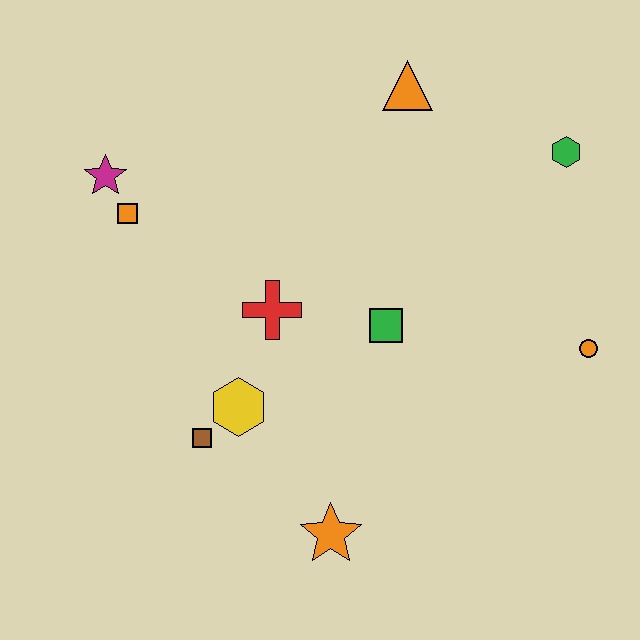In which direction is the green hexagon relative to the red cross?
The green hexagon is to the right of the red cross.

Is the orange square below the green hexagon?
Yes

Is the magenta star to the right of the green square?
No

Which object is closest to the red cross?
The yellow hexagon is closest to the red cross.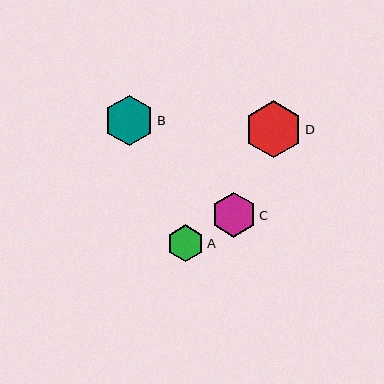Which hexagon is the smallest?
Hexagon A is the smallest with a size of approximately 37 pixels.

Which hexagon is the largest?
Hexagon D is the largest with a size of approximately 57 pixels.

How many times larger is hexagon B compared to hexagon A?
Hexagon B is approximately 1.4 times the size of hexagon A.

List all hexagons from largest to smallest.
From largest to smallest: D, B, C, A.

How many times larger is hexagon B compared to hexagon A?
Hexagon B is approximately 1.4 times the size of hexagon A.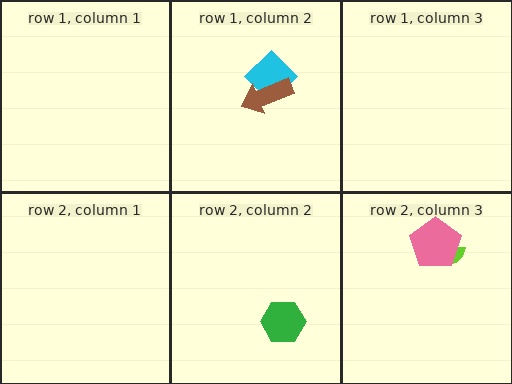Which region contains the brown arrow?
The row 1, column 2 region.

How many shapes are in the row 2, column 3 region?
2.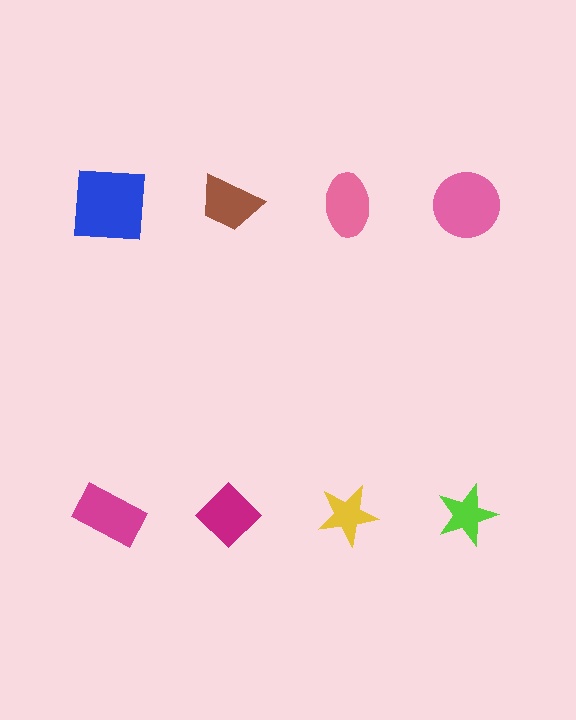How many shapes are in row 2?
4 shapes.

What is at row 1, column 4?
A pink circle.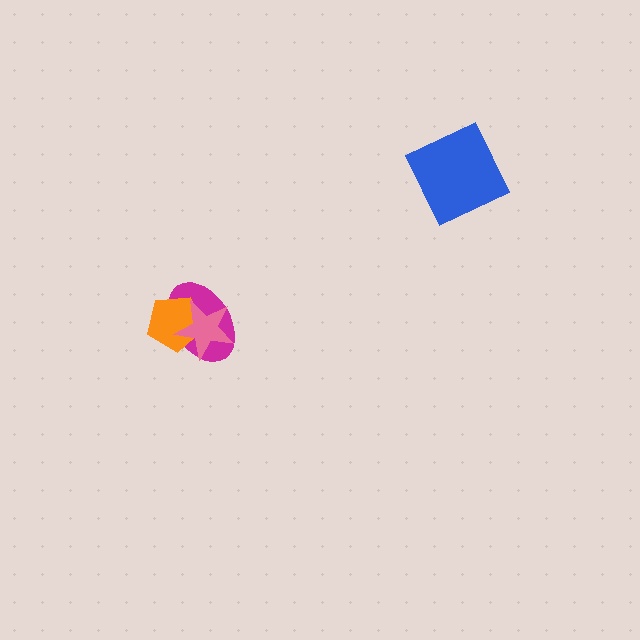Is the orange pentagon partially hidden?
Yes, it is partially covered by another shape.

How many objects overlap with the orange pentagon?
2 objects overlap with the orange pentagon.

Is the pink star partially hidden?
No, no other shape covers it.